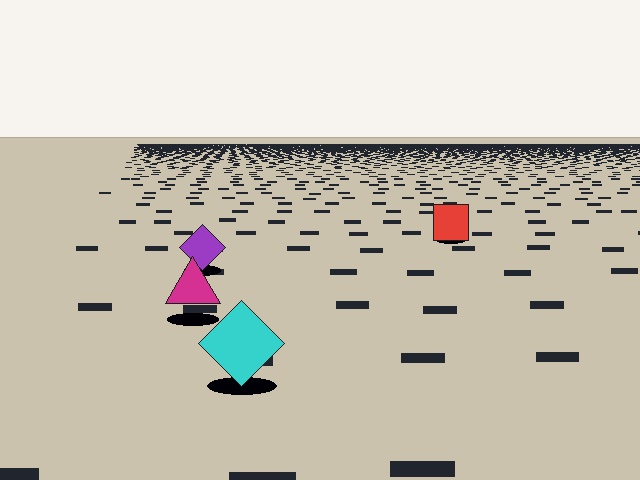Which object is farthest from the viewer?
The red square is farthest from the viewer. It appears smaller and the ground texture around it is denser.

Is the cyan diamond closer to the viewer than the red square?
Yes. The cyan diamond is closer — you can tell from the texture gradient: the ground texture is coarser near it.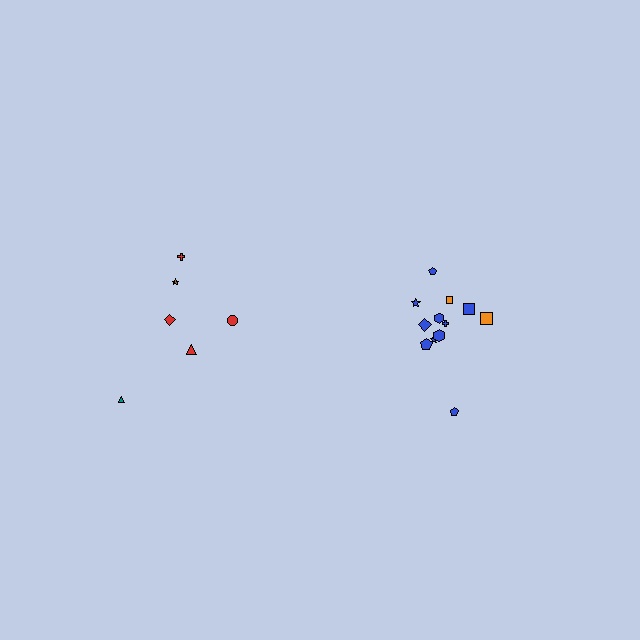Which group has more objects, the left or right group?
The right group.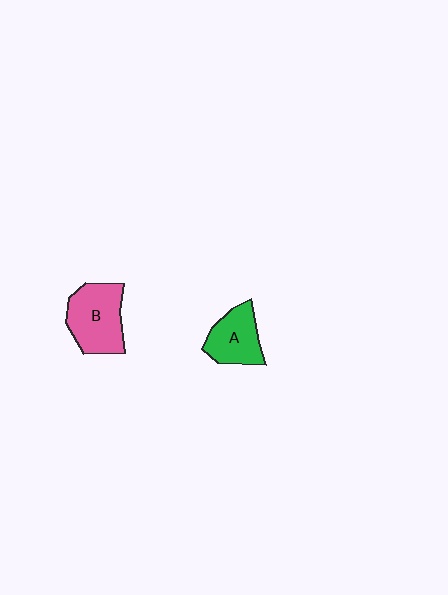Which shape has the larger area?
Shape B (pink).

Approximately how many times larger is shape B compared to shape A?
Approximately 1.3 times.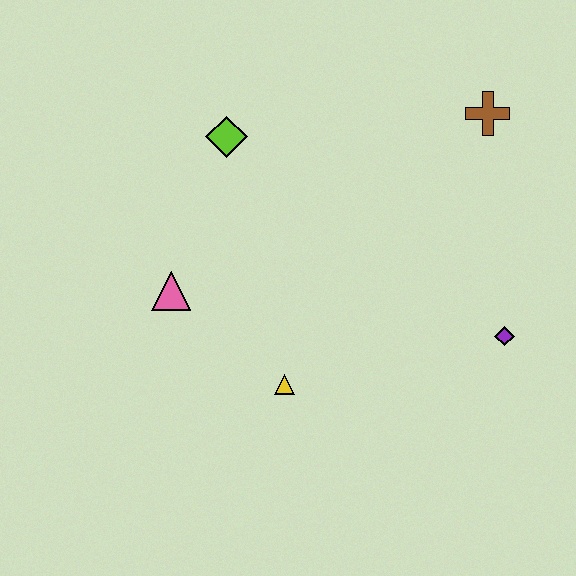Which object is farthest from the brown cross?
The pink triangle is farthest from the brown cross.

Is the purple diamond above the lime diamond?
No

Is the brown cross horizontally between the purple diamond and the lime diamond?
Yes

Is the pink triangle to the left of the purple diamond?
Yes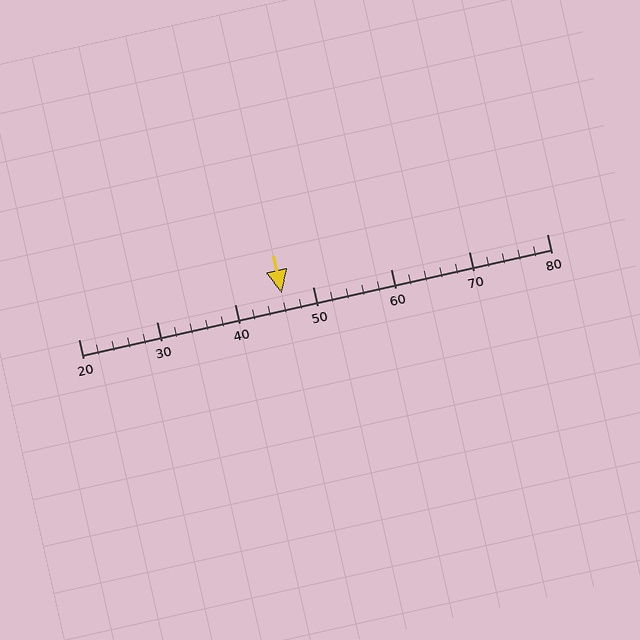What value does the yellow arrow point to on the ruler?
The yellow arrow points to approximately 46.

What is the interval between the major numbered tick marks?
The major tick marks are spaced 10 units apart.